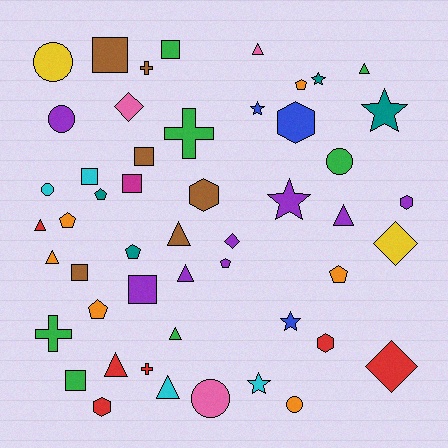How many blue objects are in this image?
There are 3 blue objects.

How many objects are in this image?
There are 50 objects.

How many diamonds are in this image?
There are 4 diamonds.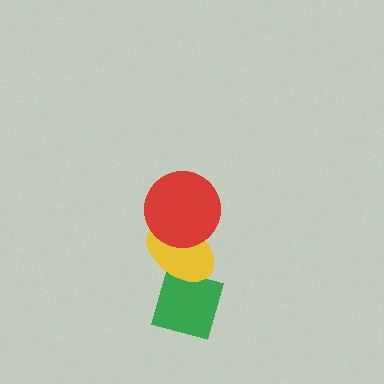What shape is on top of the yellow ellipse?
The red circle is on top of the yellow ellipse.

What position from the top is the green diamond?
The green diamond is 3rd from the top.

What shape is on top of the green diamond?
The yellow ellipse is on top of the green diamond.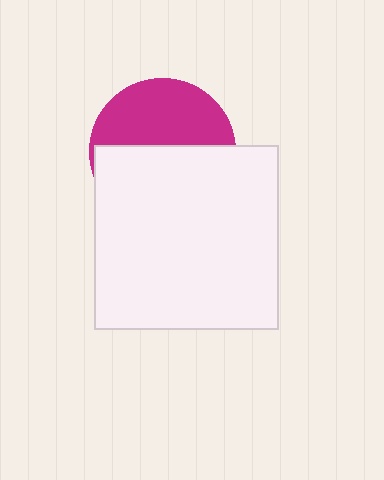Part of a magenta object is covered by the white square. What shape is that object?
It is a circle.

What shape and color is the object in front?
The object in front is a white square.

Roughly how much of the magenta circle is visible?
About half of it is visible (roughly 45%).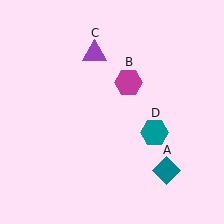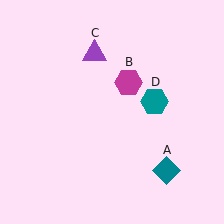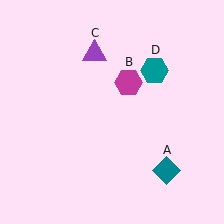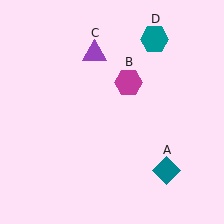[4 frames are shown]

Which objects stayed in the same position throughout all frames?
Teal diamond (object A) and magenta hexagon (object B) and purple triangle (object C) remained stationary.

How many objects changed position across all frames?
1 object changed position: teal hexagon (object D).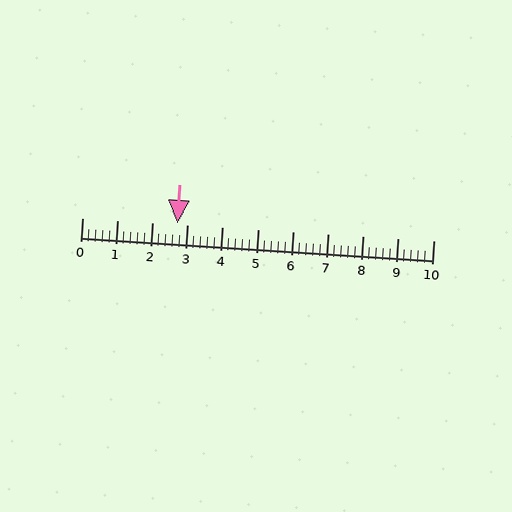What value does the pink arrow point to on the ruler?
The pink arrow points to approximately 2.7.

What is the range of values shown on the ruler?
The ruler shows values from 0 to 10.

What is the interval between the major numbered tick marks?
The major tick marks are spaced 1 units apart.